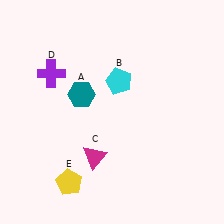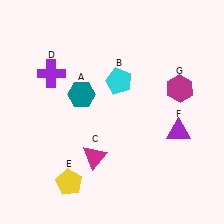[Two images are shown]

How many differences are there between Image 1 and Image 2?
There are 2 differences between the two images.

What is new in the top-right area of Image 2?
A magenta hexagon (G) was added in the top-right area of Image 2.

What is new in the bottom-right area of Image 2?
A purple triangle (F) was added in the bottom-right area of Image 2.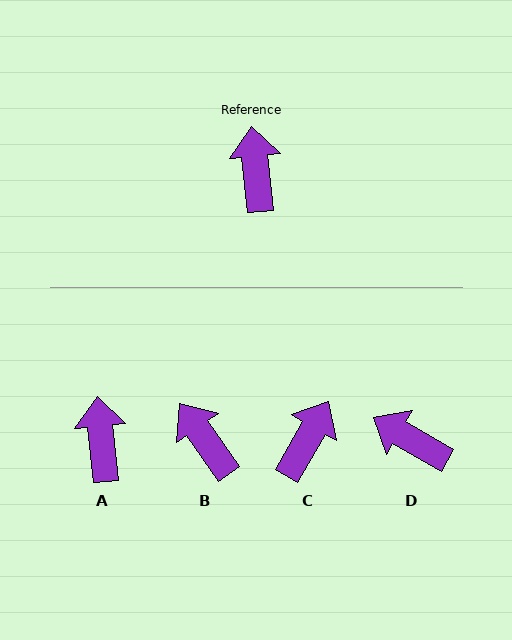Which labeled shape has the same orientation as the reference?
A.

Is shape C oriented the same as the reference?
No, it is off by about 36 degrees.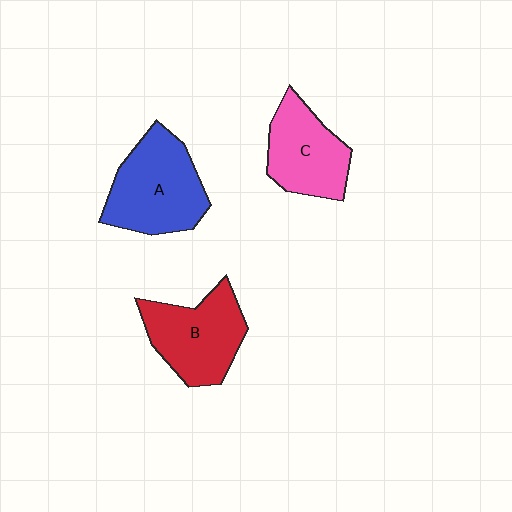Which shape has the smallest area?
Shape C (pink).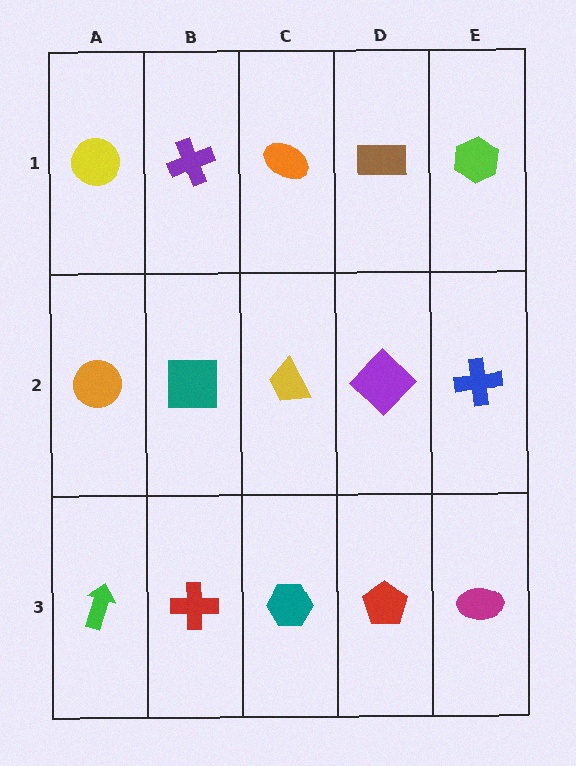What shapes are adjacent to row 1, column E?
A blue cross (row 2, column E), a brown rectangle (row 1, column D).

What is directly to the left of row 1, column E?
A brown rectangle.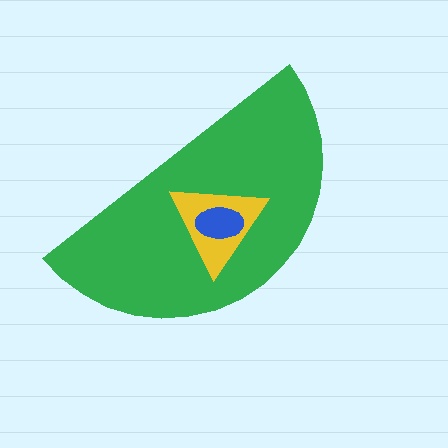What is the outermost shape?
The green semicircle.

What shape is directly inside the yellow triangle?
The blue ellipse.